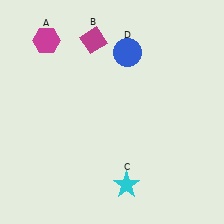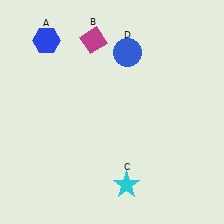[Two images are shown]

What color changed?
The hexagon (A) changed from magenta in Image 1 to blue in Image 2.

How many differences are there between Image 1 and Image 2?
There is 1 difference between the two images.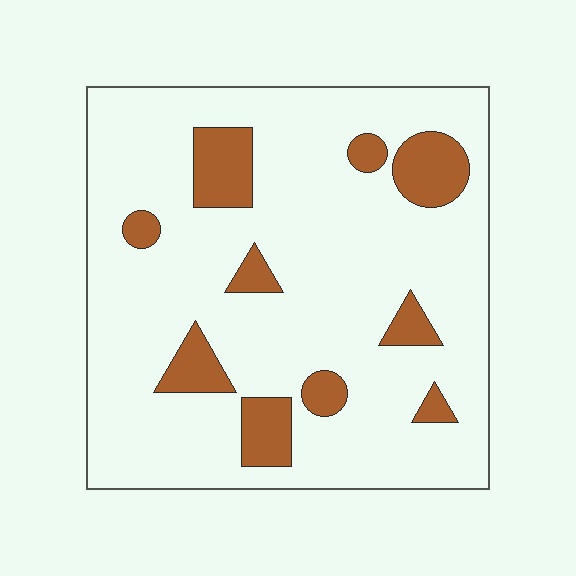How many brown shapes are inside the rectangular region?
10.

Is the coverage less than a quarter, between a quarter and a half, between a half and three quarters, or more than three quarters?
Less than a quarter.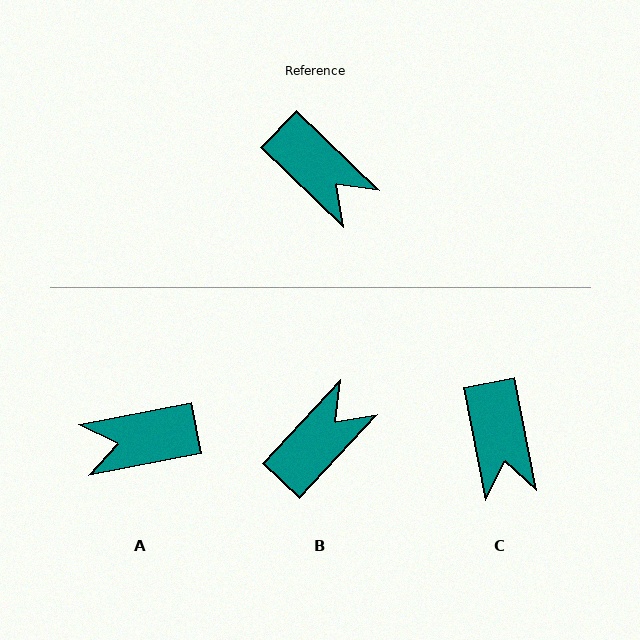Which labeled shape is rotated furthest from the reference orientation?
A, about 125 degrees away.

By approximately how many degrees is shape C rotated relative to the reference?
Approximately 35 degrees clockwise.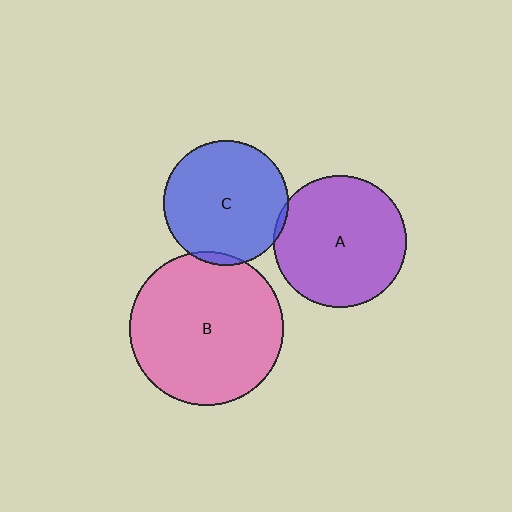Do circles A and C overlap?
Yes.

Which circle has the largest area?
Circle B (pink).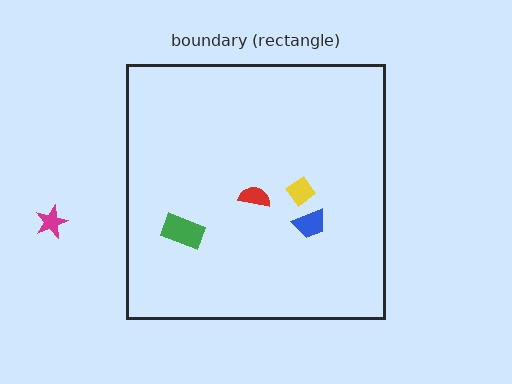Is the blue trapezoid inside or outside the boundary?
Inside.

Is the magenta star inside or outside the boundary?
Outside.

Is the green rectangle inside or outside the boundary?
Inside.